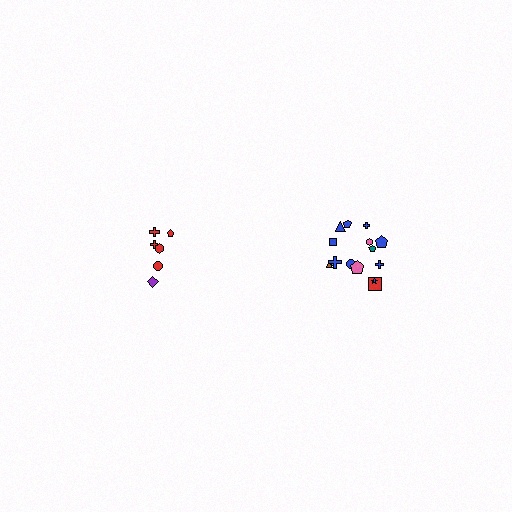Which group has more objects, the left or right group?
The right group.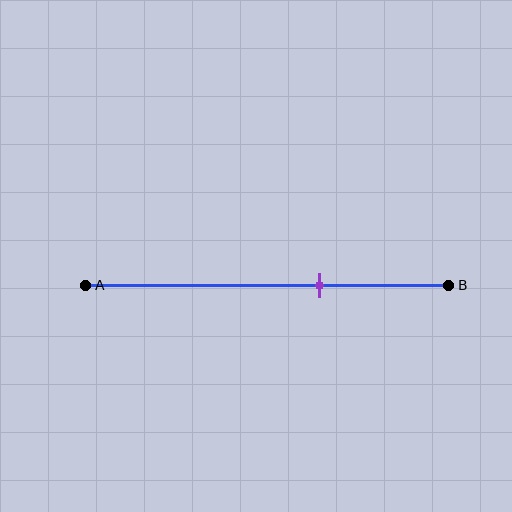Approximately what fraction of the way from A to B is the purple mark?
The purple mark is approximately 65% of the way from A to B.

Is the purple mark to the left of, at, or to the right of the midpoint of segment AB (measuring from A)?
The purple mark is to the right of the midpoint of segment AB.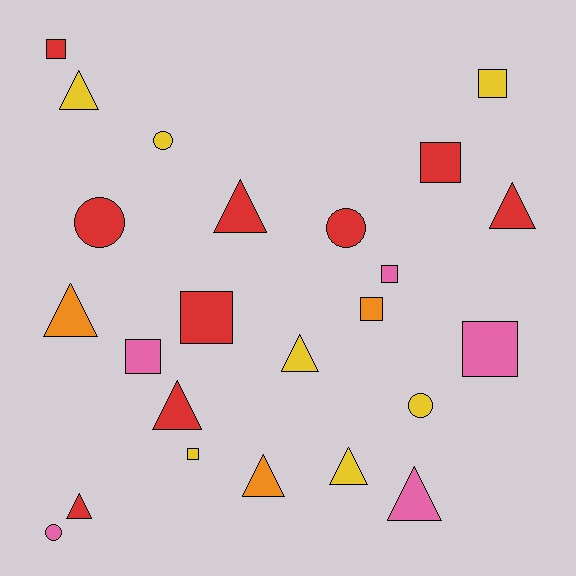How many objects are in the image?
There are 24 objects.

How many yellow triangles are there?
There are 3 yellow triangles.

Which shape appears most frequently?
Triangle, with 10 objects.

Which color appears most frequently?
Red, with 9 objects.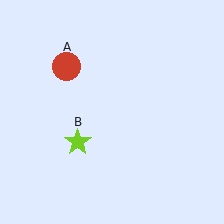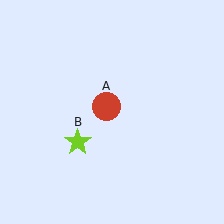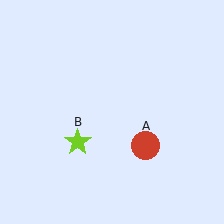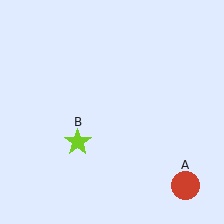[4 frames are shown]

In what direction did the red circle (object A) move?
The red circle (object A) moved down and to the right.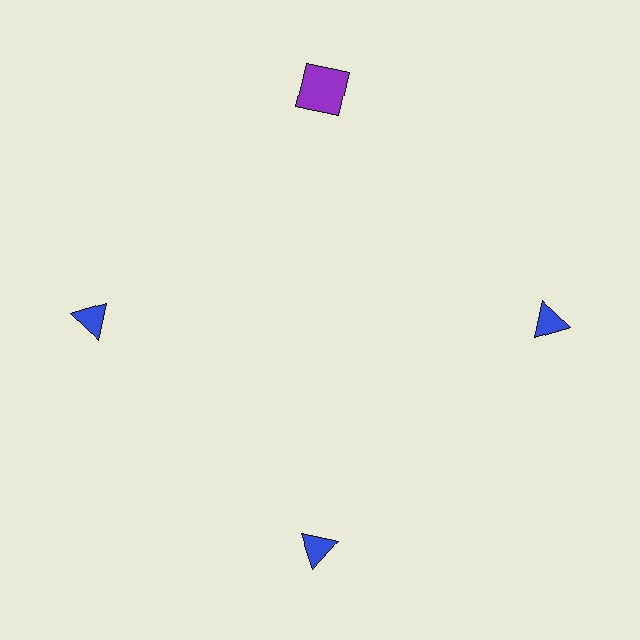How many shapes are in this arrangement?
There are 4 shapes arranged in a ring pattern.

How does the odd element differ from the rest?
It differs in both color (purple instead of blue) and shape (square instead of triangle).